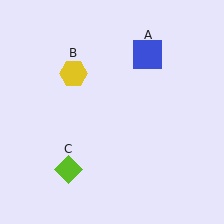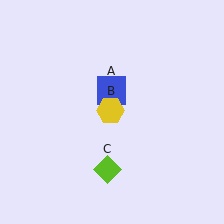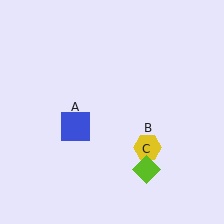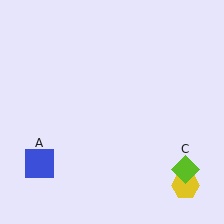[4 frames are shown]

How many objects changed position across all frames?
3 objects changed position: blue square (object A), yellow hexagon (object B), lime diamond (object C).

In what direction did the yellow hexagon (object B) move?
The yellow hexagon (object B) moved down and to the right.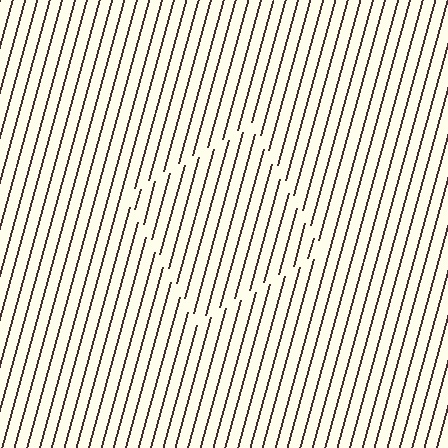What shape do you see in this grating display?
An illusory square. The interior of the shape contains the same grating, shifted by half a period — the contour is defined by the phase discontinuity where line-ends from the inner and outer gratings abut.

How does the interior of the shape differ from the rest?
The interior of the shape contains the same grating, shifted by half a period — the contour is defined by the phase discontinuity where line-ends from the inner and outer gratings abut.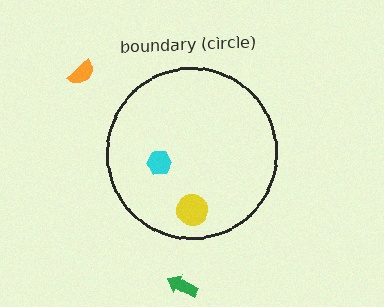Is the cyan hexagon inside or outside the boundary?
Inside.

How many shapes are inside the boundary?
2 inside, 2 outside.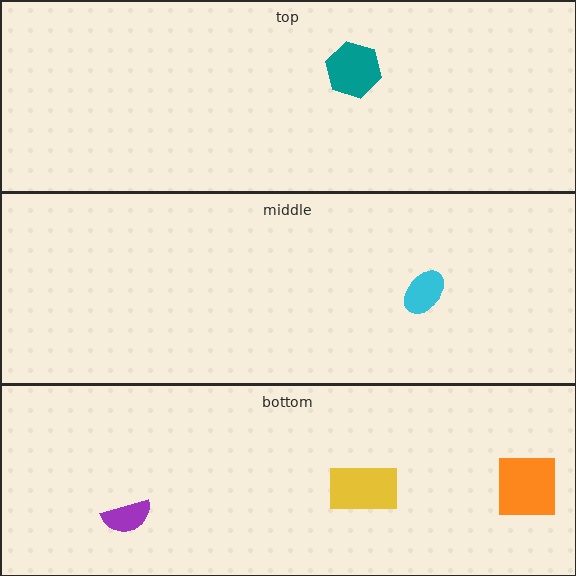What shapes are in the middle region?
The cyan ellipse.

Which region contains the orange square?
The bottom region.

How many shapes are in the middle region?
1.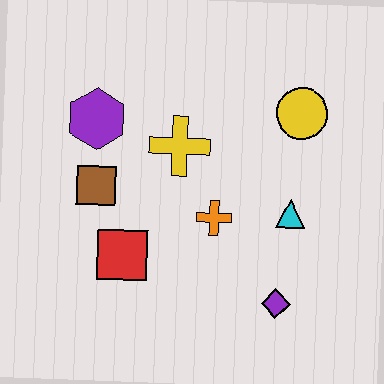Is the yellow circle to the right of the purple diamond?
Yes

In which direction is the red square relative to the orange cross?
The red square is to the left of the orange cross.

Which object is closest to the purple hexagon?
The brown square is closest to the purple hexagon.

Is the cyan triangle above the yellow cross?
No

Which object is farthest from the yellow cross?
The purple diamond is farthest from the yellow cross.